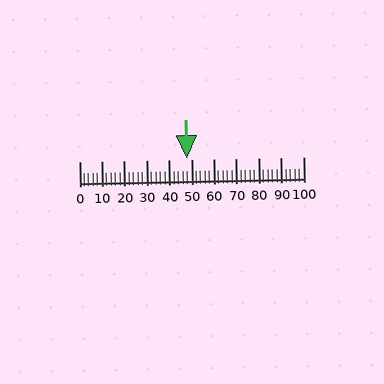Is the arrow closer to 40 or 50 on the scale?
The arrow is closer to 50.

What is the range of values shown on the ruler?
The ruler shows values from 0 to 100.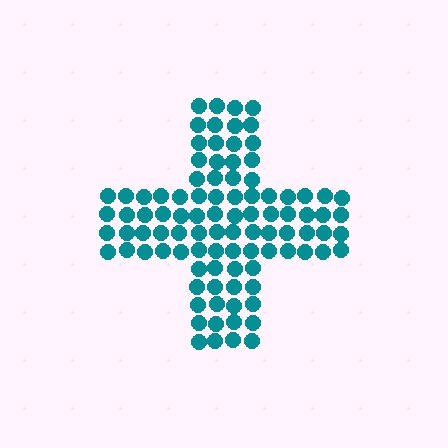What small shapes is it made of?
It is made of small circles.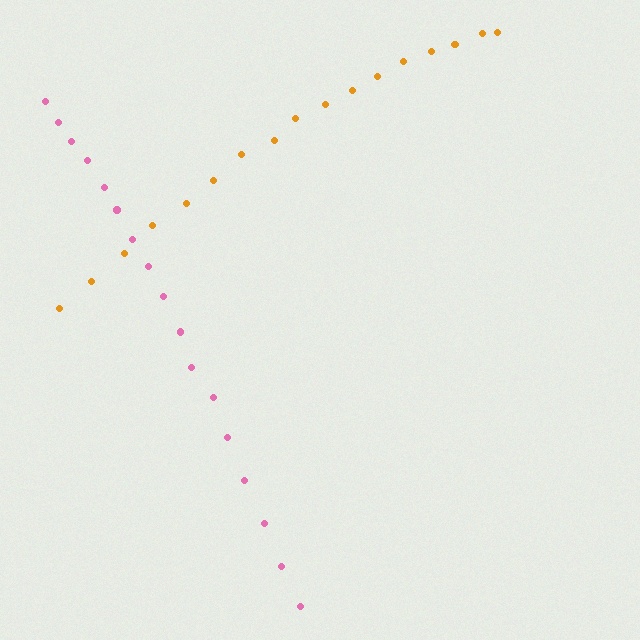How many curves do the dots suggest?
There are 2 distinct paths.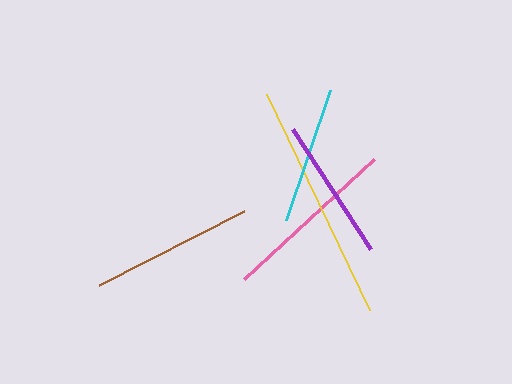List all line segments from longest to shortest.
From longest to shortest: yellow, pink, brown, purple, cyan.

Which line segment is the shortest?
The cyan line is the shortest at approximately 137 pixels.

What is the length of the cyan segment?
The cyan segment is approximately 137 pixels long.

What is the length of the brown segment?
The brown segment is approximately 164 pixels long.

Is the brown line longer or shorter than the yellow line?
The yellow line is longer than the brown line.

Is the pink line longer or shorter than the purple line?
The pink line is longer than the purple line.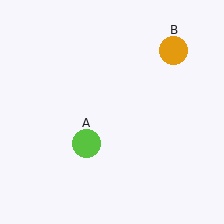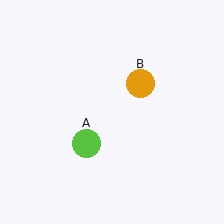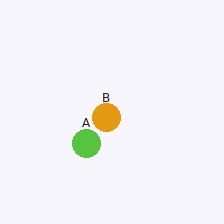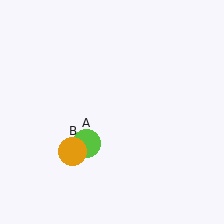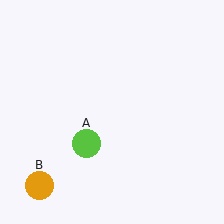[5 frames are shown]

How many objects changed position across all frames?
1 object changed position: orange circle (object B).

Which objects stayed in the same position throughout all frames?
Lime circle (object A) remained stationary.